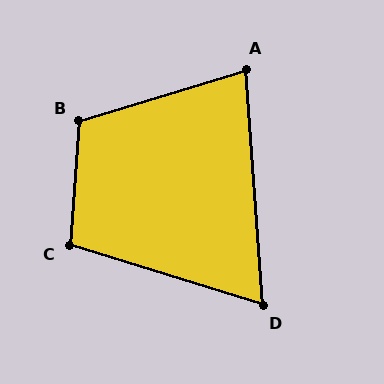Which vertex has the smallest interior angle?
D, at approximately 69 degrees.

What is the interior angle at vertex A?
Approximately 77 degrees (acute).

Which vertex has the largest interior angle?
B, at approximately 111 degrees.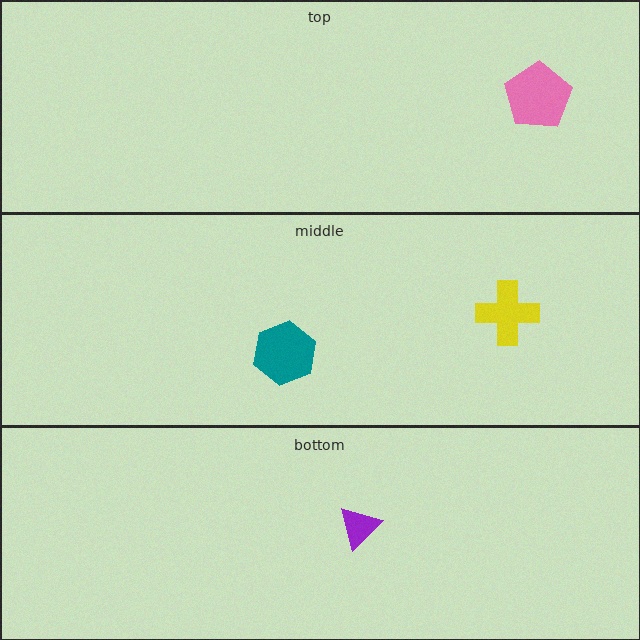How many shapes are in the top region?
1.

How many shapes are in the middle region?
2.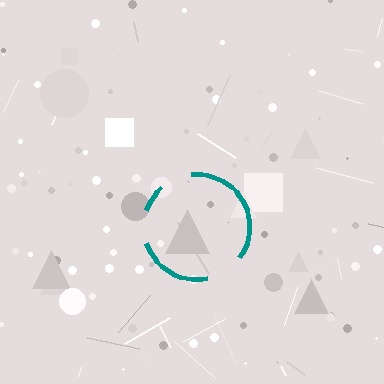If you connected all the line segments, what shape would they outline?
They would outline a circle.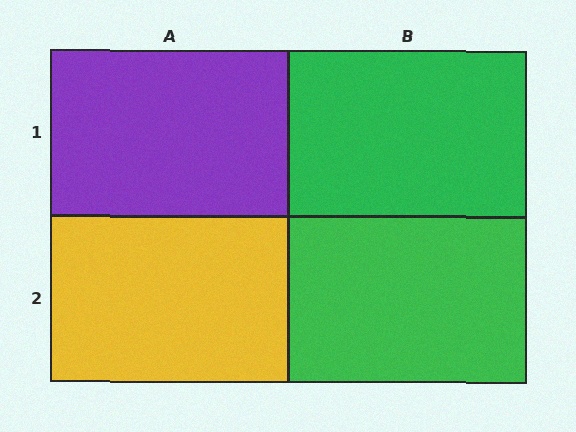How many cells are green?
2 cells are green.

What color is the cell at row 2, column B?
Green.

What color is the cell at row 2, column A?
Yellow.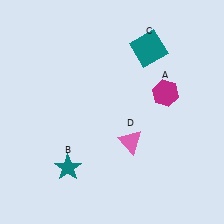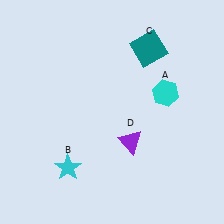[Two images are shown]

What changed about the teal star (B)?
In Image 1, B is teal. In Image 2, it changed to cyan.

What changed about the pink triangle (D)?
In Image 1, D is pink. In Image 2, it changed to purple.